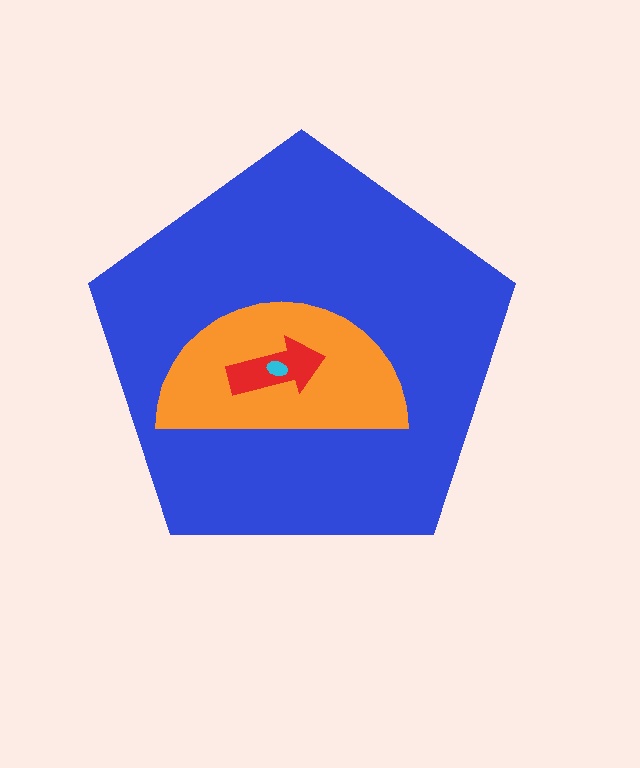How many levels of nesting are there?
4.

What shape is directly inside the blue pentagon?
The orange semicircle.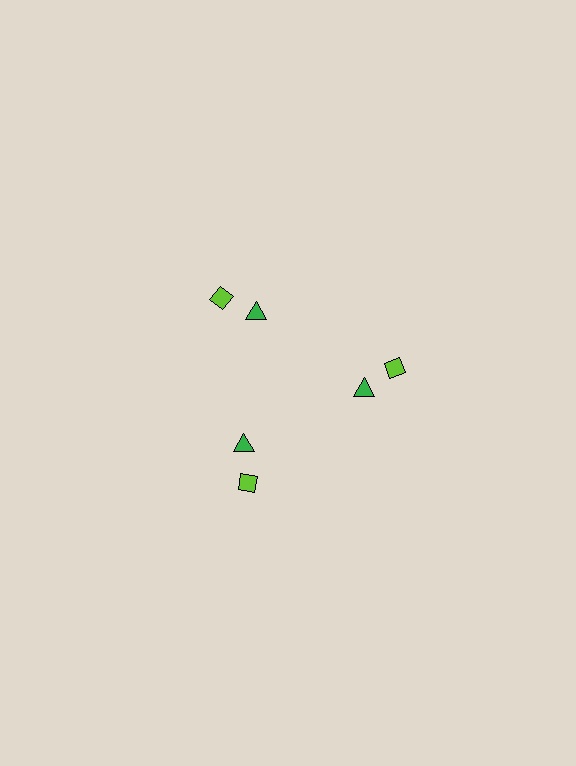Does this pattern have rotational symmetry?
Yes, this pattern has 3-fold rotational symmetry. It looks the same after rotating 120 degrees around the center.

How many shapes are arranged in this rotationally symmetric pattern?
There are 6 shapes, arranged in 3 groups of 2.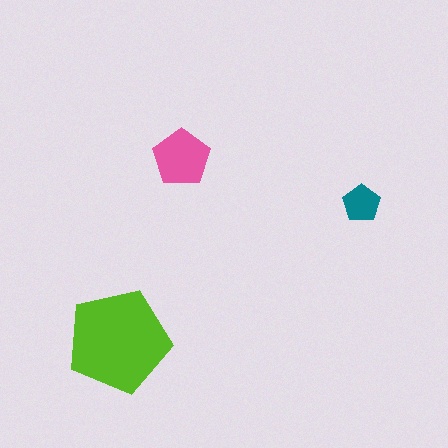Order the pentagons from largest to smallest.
the lime one, the pink one, the teal one.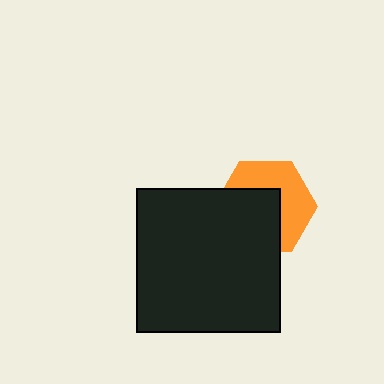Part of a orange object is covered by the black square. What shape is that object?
It is a hexagon.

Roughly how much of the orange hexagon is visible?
About half of it is visible (roughly 48%).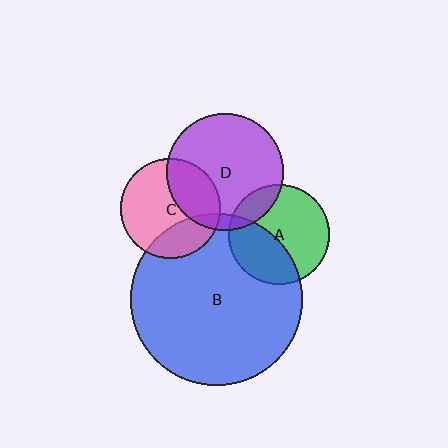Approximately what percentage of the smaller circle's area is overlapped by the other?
Approximately 40%.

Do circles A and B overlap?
Yes.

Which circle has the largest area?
Circle B (blue).